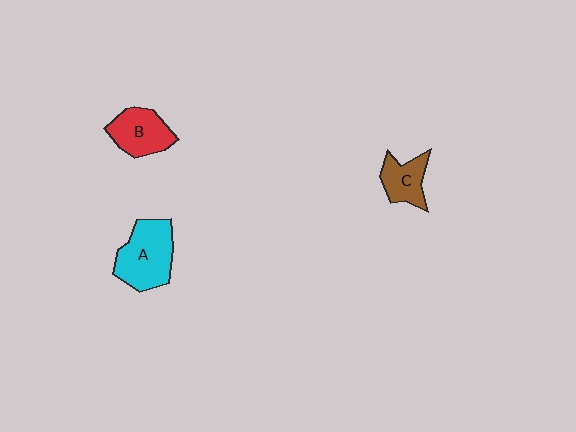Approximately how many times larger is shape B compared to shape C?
Approximately 1.3 times.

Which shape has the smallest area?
Shape C (brown).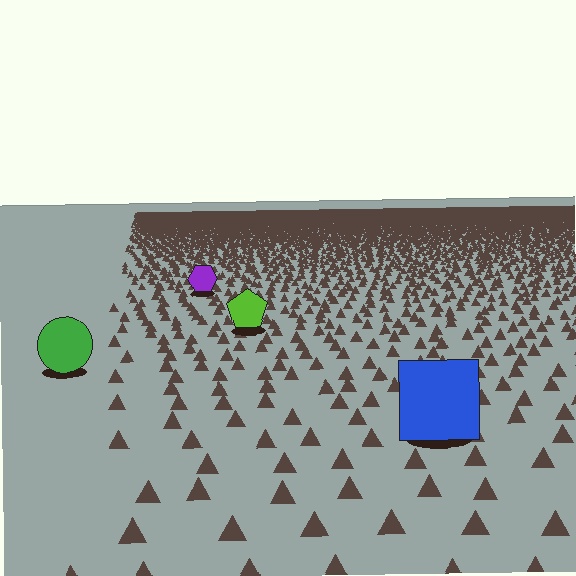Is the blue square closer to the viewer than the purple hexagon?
Yes. The blue square is closer — you can tell from the texture gradient: the ground texture is coarser near it.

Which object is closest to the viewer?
The blue square is closest. The texture marks near it are larger and more spread out.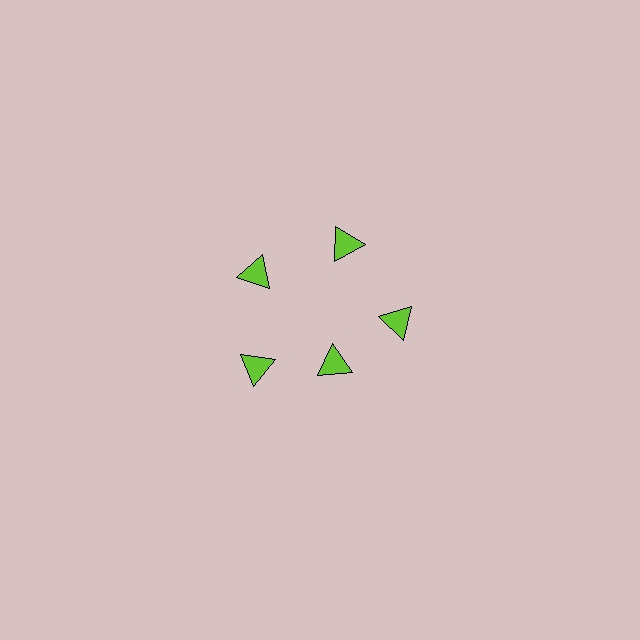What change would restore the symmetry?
The symmetry would be restored by moving it outward, back onto the ring so that all 5 triangles sit at equal angles and equal distance from the center.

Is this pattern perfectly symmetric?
No. The 5 lime triangles are arranged in a ring, but one element near the 5 o'clock position is pulled inward toward the center, breaking the 5-fold rotational symmetry.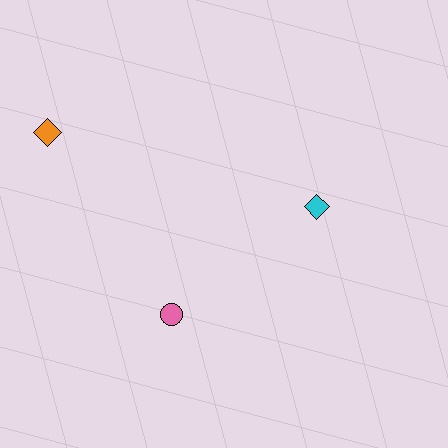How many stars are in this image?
There are no stars.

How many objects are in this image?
There are 3 objects.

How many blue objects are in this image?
There are no blue objects.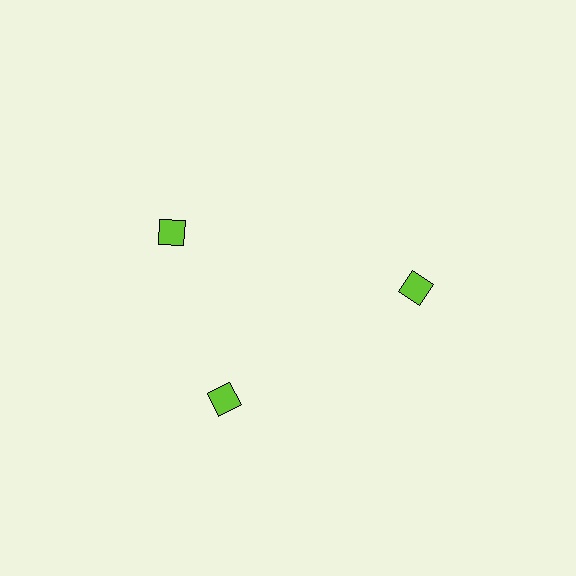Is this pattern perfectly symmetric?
No. The 3 lime squares are arranged in a ring, but one element near the 11 o'clock position is rotated out of alignment along the ring, breaking the 3-fold rotational symmetry.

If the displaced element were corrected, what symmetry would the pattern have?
It would have 3-fold rotational symmetry — the pattern would map onto itself every 120 degrees.